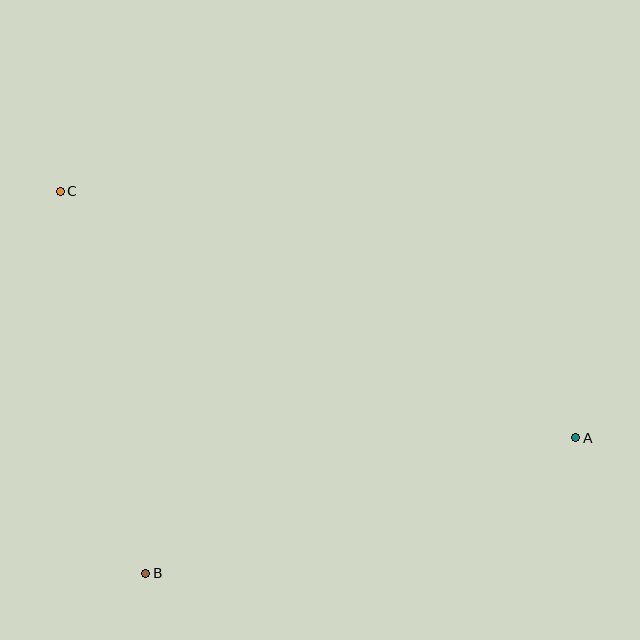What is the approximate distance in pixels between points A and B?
The distance between A and B is approximately 451 pixels.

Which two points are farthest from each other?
Points A and C are farthest from each other.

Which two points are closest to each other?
Points B and C are closest to each other.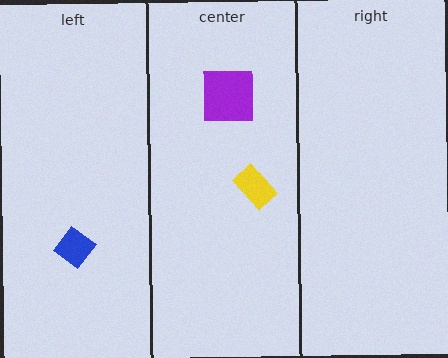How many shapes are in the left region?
1.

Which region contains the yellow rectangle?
The center region.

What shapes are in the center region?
The purple square, the yellow rectangle.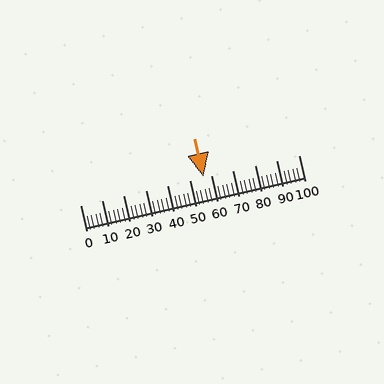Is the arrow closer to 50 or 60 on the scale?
The arrow is closer to 60.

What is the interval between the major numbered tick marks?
The major tick marks are spaced 10 units apart.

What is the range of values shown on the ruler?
The ruler shows values from 0 to 100.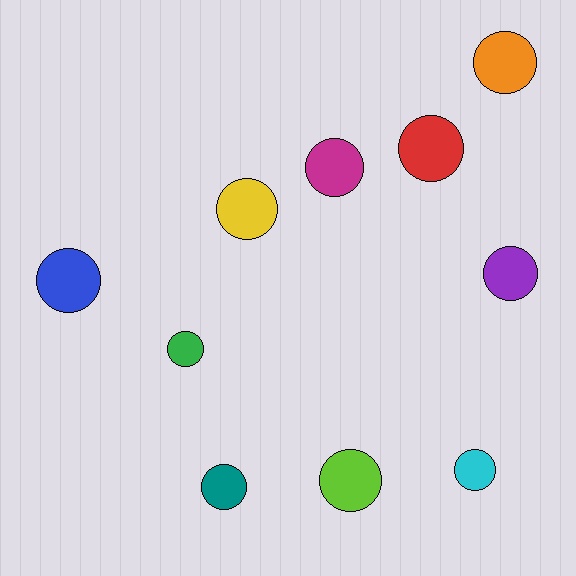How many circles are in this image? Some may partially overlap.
There are 10 circles.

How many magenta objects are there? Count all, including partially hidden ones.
There is 1 magenta object.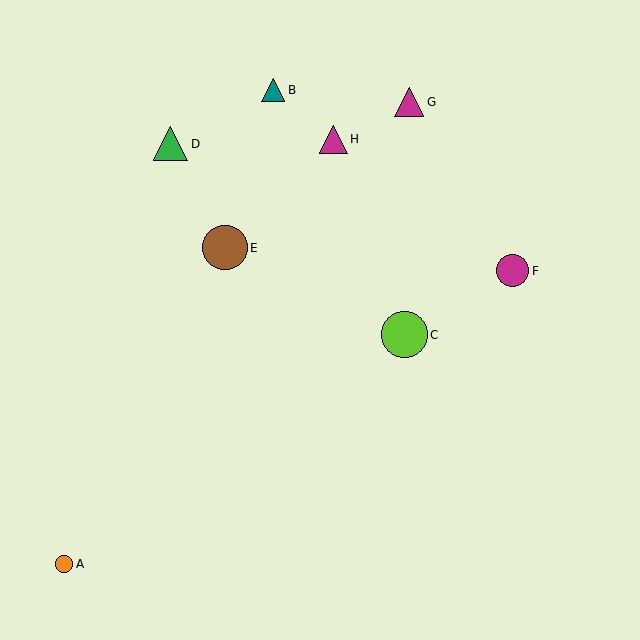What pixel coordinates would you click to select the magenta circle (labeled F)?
Click at (513, 271) to select the magenta circle F.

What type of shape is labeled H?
Shape H is a magenta triangle.